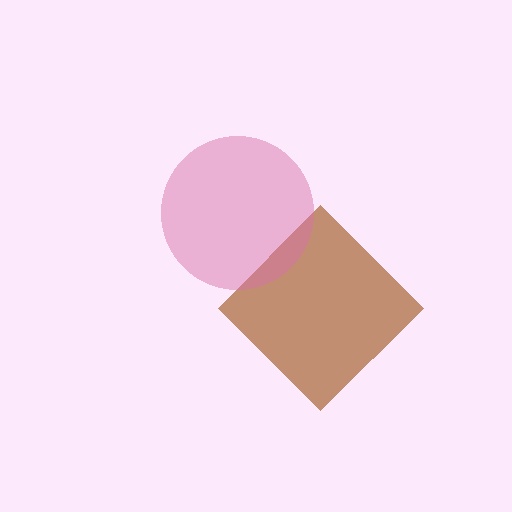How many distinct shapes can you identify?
There are 2 distinct shapes: a brown diamond, a pink circle.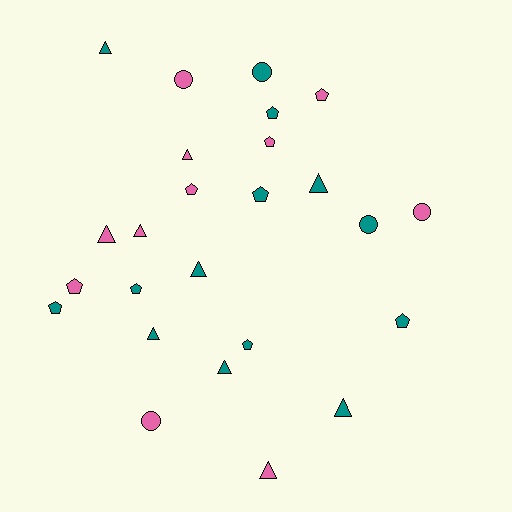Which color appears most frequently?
Teal, with 14 objects.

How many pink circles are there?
There are 3 pink circles.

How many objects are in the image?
There are 25 objects.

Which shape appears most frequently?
Triangle, with 10 objects.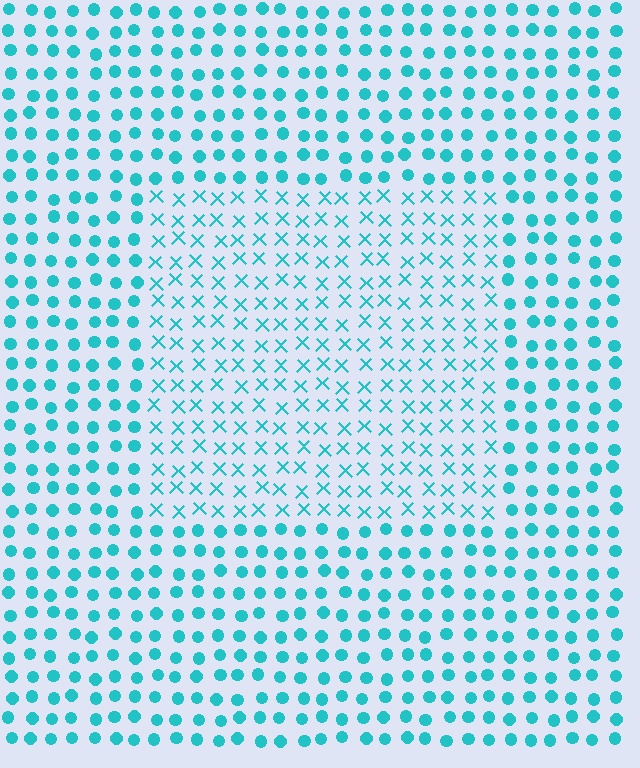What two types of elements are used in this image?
The image uses X marks inside the rectangle region and circles outside it.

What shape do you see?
I see a rectangle.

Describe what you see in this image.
The image is filled with small cyan elements arranged in a uniform grid. A rectangle-shaped region contains X marks, while the surrounding area contains circles. The boundary is defined purely by the change in element shape.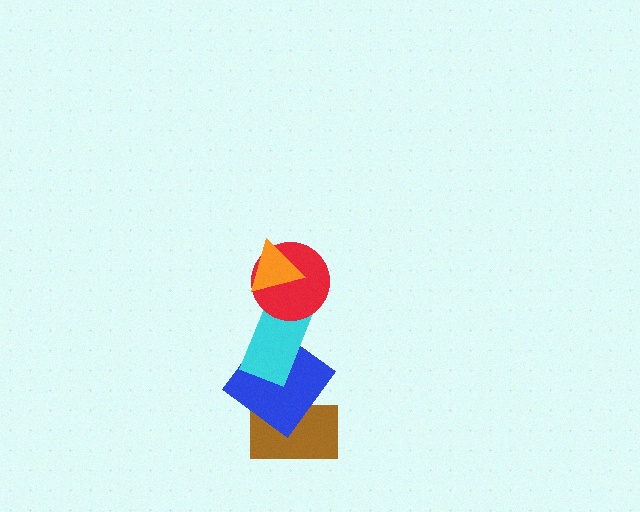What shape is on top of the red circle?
The orange triangle is on top of the red circle.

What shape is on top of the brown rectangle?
The blue diamond is on top of the brown rectangle.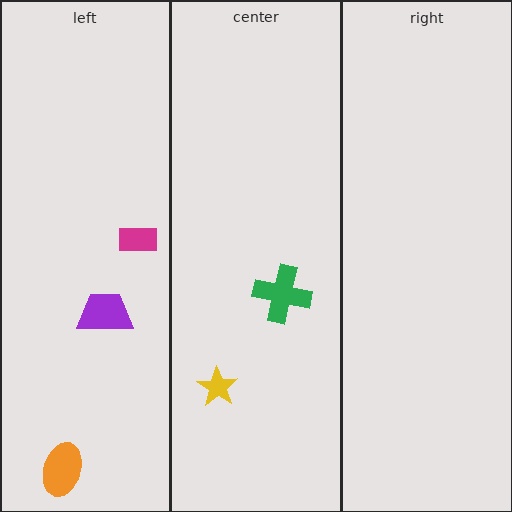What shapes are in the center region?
The yellow star, the green cross.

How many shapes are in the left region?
3.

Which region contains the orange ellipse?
The left region.